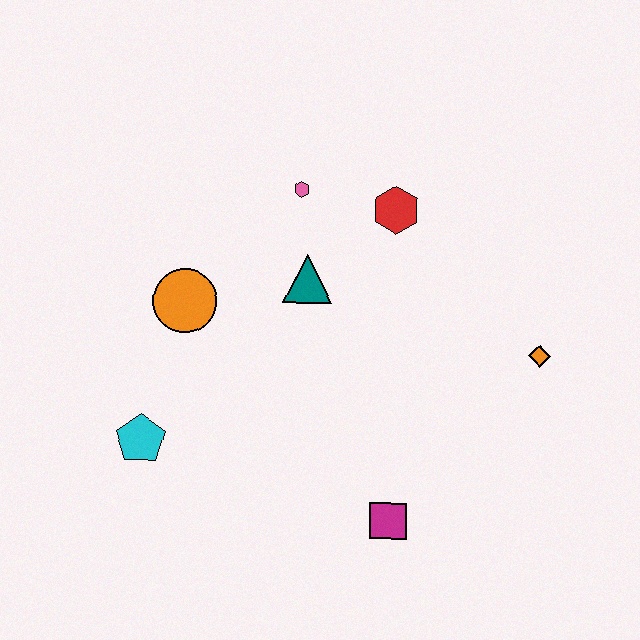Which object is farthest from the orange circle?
The orange diamond is farthest from the orange circle.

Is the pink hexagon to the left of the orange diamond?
Yes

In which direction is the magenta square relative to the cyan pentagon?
The magenta square is to the right of the cyan pentagon.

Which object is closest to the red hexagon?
The pink hexagon is closest to the red hexagon.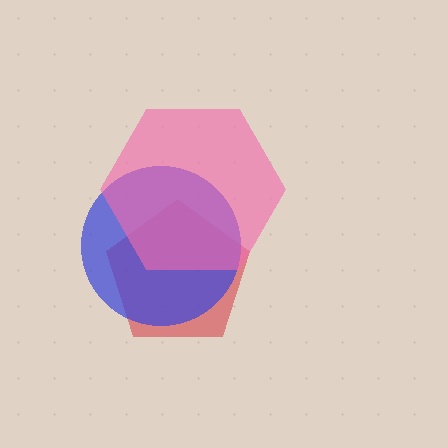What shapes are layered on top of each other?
The layered shapes are: a red pentagon, a blue circle, a pink hexagon.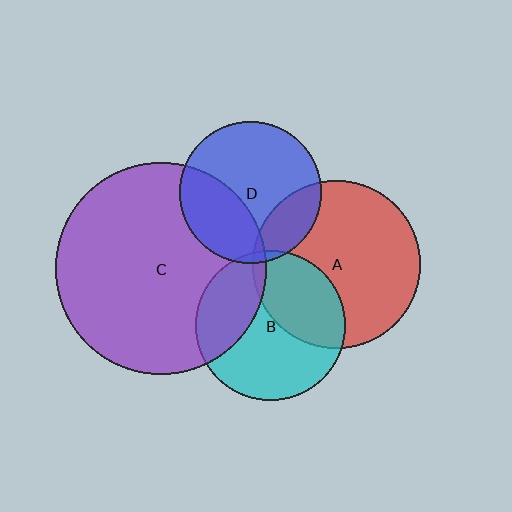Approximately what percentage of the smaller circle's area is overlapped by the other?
Approximately 35%.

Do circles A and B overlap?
Yes.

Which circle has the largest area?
Circle C (purple).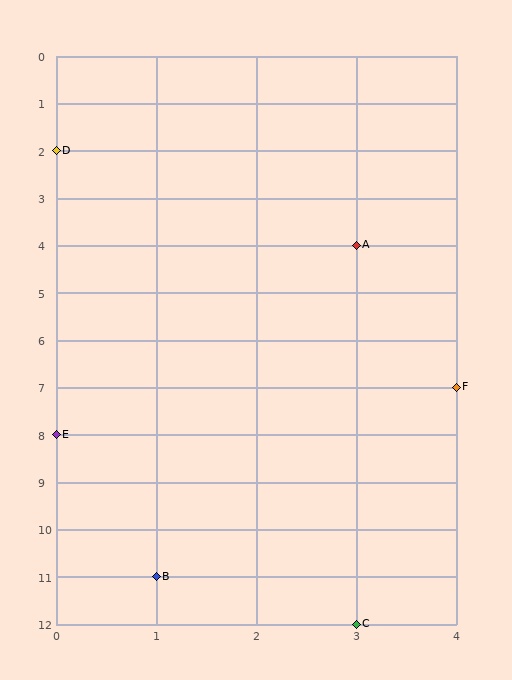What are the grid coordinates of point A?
Point A is at grid coordinates (3, 4).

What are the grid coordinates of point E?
Point E is at grid coordinates (0, 8).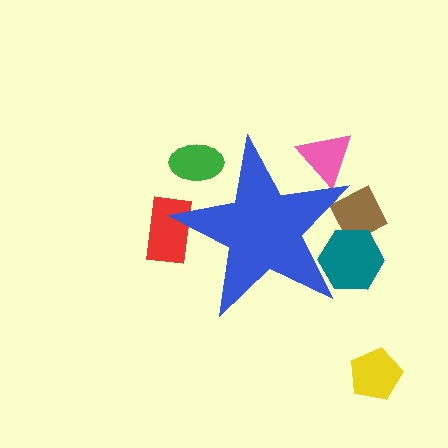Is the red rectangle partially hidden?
Yes, the red rectangle is partially hidden behind the blue star.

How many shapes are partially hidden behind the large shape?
5 shapes are partially hidden.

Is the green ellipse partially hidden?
Yes, the green ellipse is partially hidden behind the blue star.